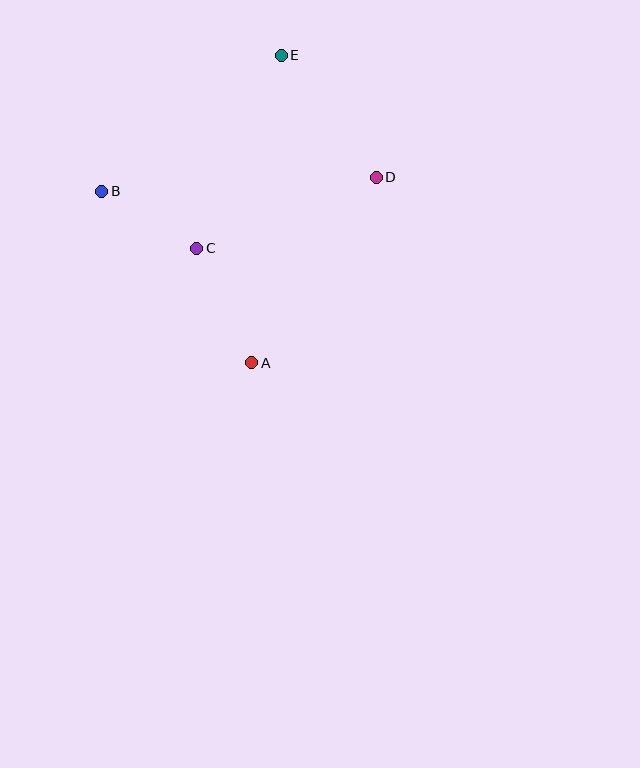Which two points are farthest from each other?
Points A and E are farthest from each other.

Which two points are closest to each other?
Points B and C are closest to each other.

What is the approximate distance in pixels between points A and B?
The distance between A and B is approximately 228 pixels.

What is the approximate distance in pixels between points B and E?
The distance between B and E is approximately 225 pixels.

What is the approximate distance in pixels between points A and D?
The distance between A and D is approximately 224 pixels.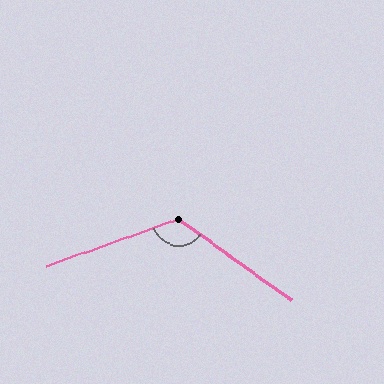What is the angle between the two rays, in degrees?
Approximately 125 degrees.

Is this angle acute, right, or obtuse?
It is obtuse.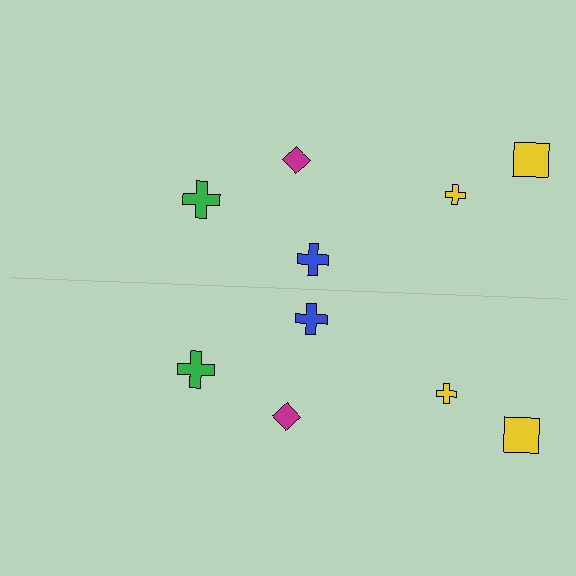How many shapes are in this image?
There are 10 shapes in this image.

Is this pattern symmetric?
Yes, this pattern has bilateral (reflection) symmetry.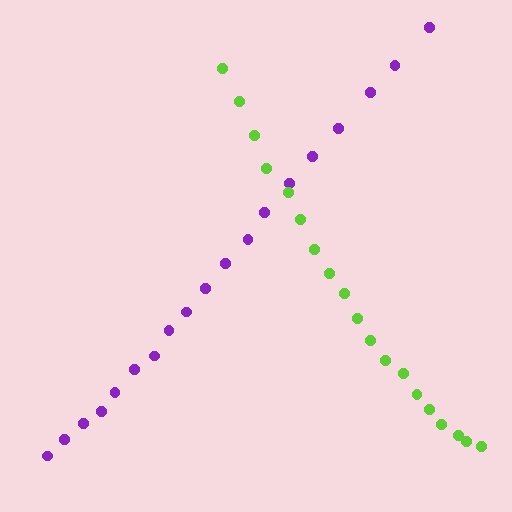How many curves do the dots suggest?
There are 2 distinct paths.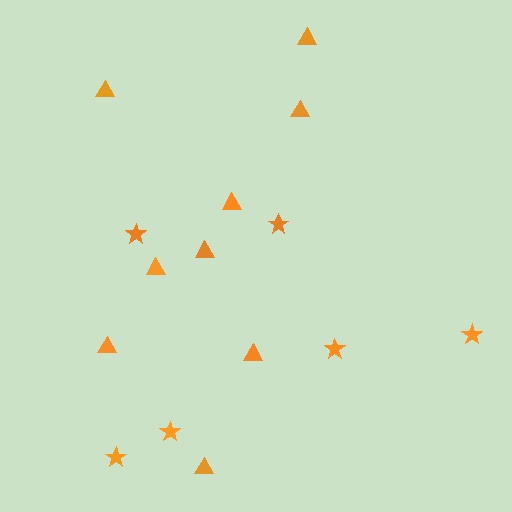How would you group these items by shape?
There are 2 groups: one group of triangles (9) and one group of stars (6).